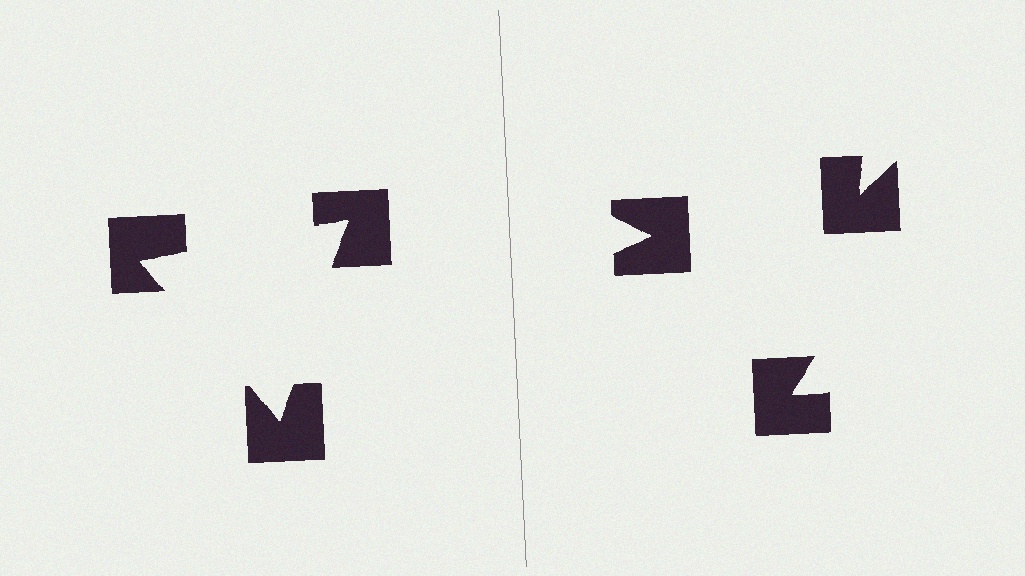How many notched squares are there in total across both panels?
6 — 3 on each side.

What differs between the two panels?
The notched squares are positioned identically on both sides; only the wedge orientations differ. On the left they align to a triangle; on the right they are misaligned.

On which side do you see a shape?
An illusory triangle appears on the left side. On the right side the wedge cuts are rotated, so no coherent shape forms.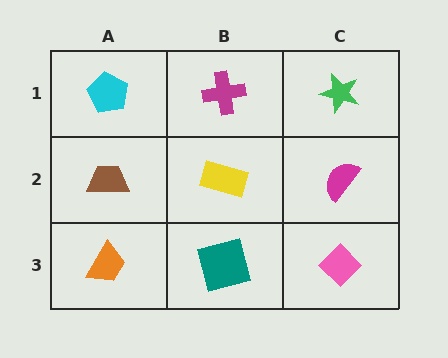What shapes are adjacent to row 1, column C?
A magenta semicircle (row 2, column C), a magenta cross (row 1, column B).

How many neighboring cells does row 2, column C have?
3.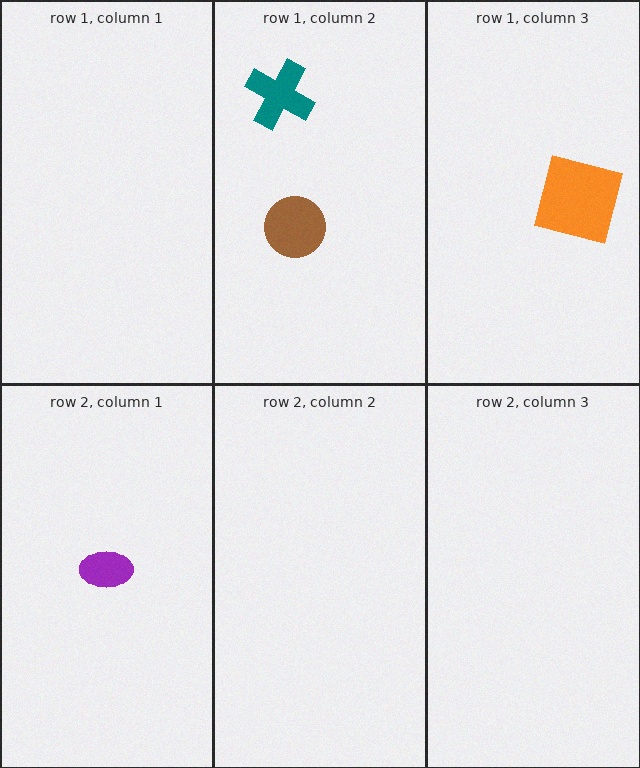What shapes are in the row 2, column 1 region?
The purple ellipse.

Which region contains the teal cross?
The row 1, column 2 region.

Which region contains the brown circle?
The row 1, column 2 region.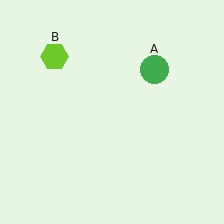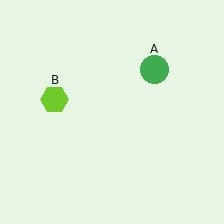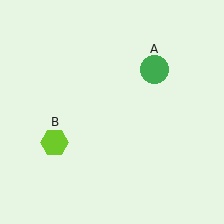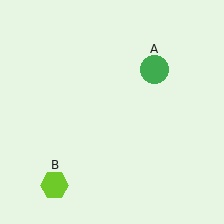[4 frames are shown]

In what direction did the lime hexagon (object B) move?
The lime hexagon (object B) moved down.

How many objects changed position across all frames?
1 object changed position: lime hexagon (object B).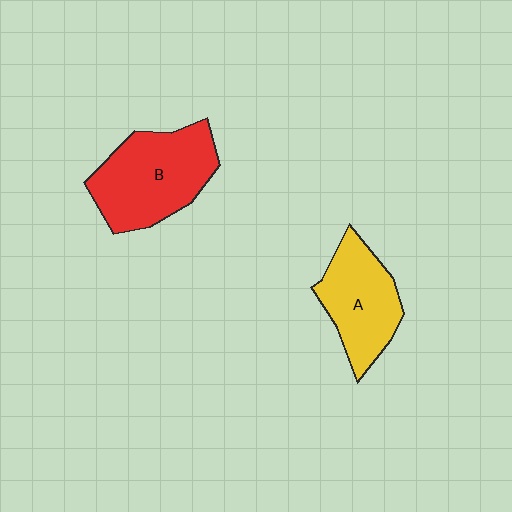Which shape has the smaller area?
Shape A (yellow).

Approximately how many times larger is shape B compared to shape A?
Approximately 1.3 times.